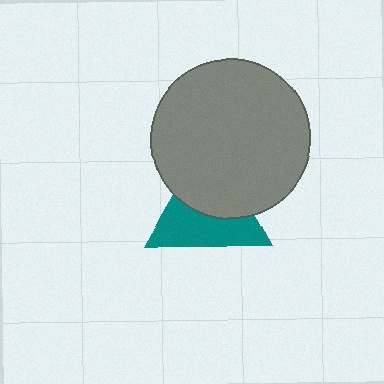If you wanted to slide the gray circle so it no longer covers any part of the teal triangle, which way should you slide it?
Slide it up — that is the most direct way to separate the two shapes.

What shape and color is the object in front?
The object in front is a gray circle.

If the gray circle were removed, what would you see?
You would see the complete teal triangle.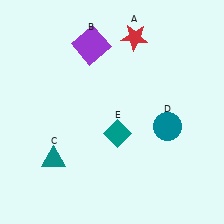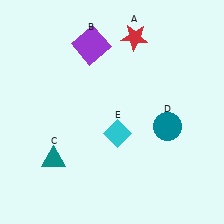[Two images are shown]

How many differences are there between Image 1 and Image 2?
There is 1 difference between the two images.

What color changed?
The diamond (E) changed from teal in Image 1 to cyan in Image 2.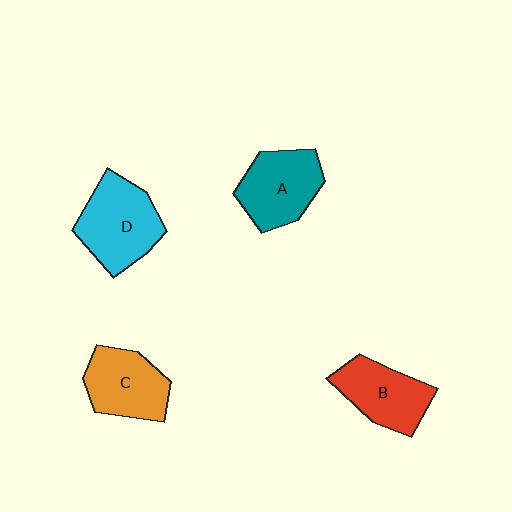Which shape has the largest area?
Shape D (cyan).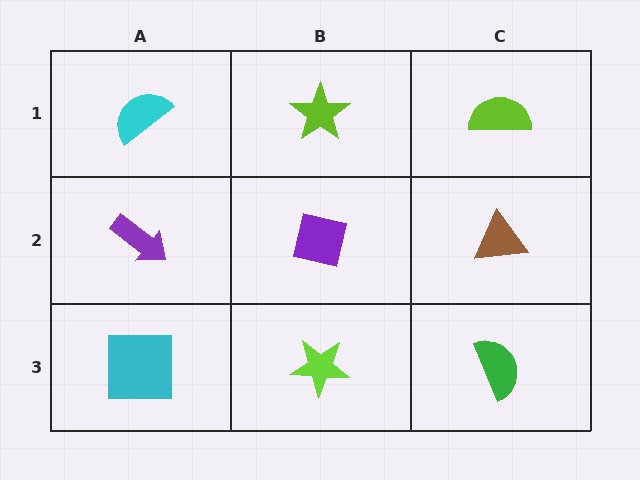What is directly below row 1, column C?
A brown triangle.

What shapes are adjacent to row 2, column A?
A cyan semicircle (row 1, column A), a cyan square (row 3, column A), a purple square (row 2, column B).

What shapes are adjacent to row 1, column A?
A purple arrow (row 2, column A), a lime star (row 1, column B).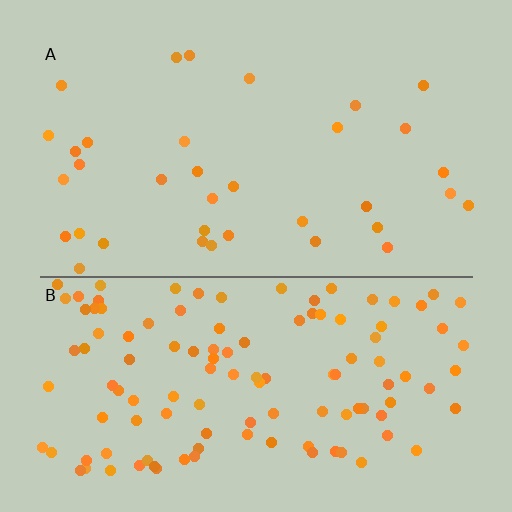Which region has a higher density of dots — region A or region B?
B (the bottom).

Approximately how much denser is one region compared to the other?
Approximately 3.4× — region B over region A.